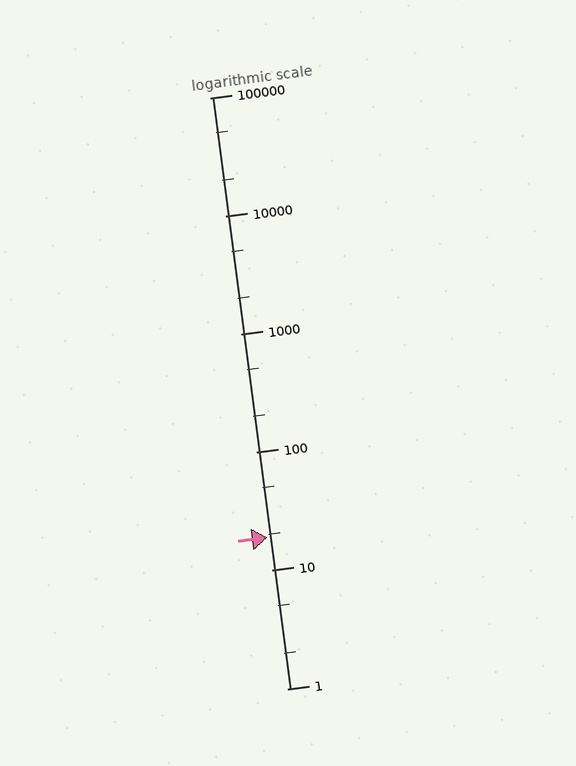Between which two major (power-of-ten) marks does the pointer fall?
The pointer is between 10 and 100.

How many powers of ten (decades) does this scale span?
The scale spans 5 decades, from 1 to 100000.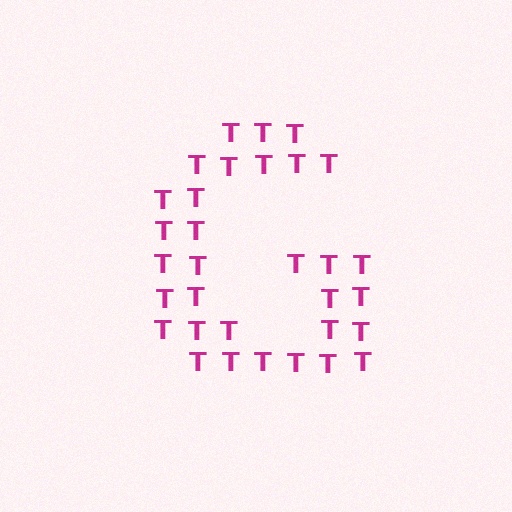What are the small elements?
The small elements are letter T's.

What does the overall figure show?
The overall figure shows the letter G.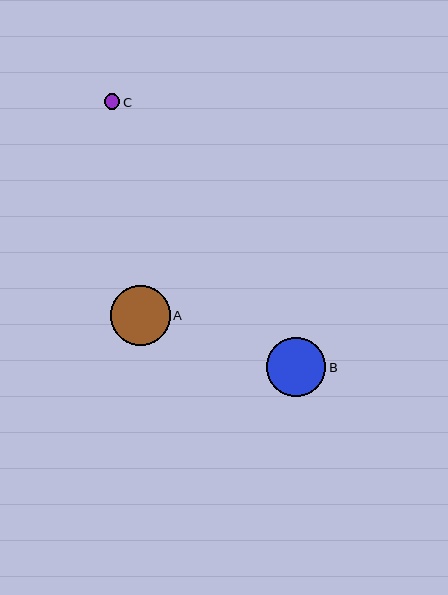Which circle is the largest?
Circle A is the largest with a size of approximately 60 pixels.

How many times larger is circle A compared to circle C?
Circle A is approximately 3.8 times the size of circle C.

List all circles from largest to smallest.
From largest to smallest: A, B, C.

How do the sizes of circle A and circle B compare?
Circle A and circle B are approximately the same size.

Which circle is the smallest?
Circle C is the smallest with a size of approximately 16 pixels.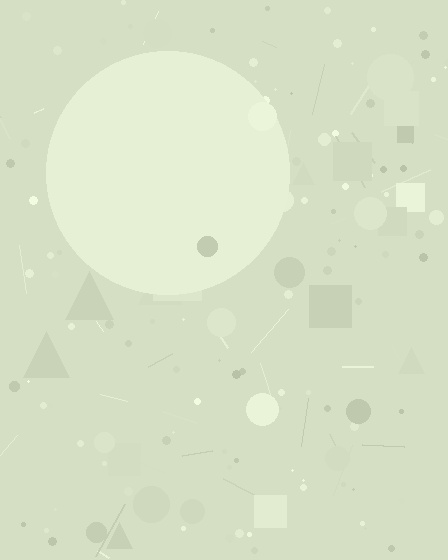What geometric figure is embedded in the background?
A circle is embedded in the background.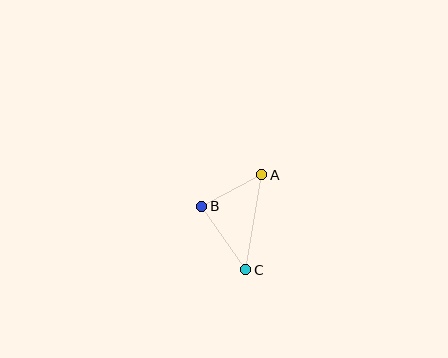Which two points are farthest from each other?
Points A and C are farthest from each other.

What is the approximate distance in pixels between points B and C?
The distance between B and C is approximately 77 pixels.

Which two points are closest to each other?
Points A and B are closest to each other.